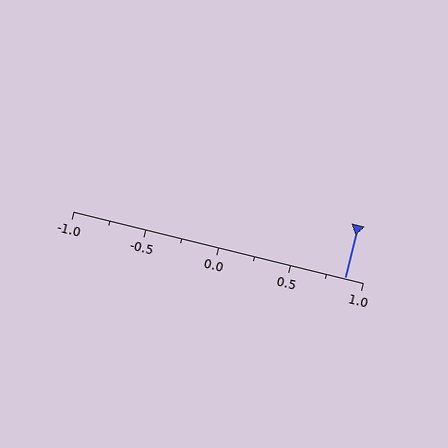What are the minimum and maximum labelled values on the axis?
The axis runs from -1.0 to 1.0.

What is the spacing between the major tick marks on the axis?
The major ticks are spaced 0.5 apart.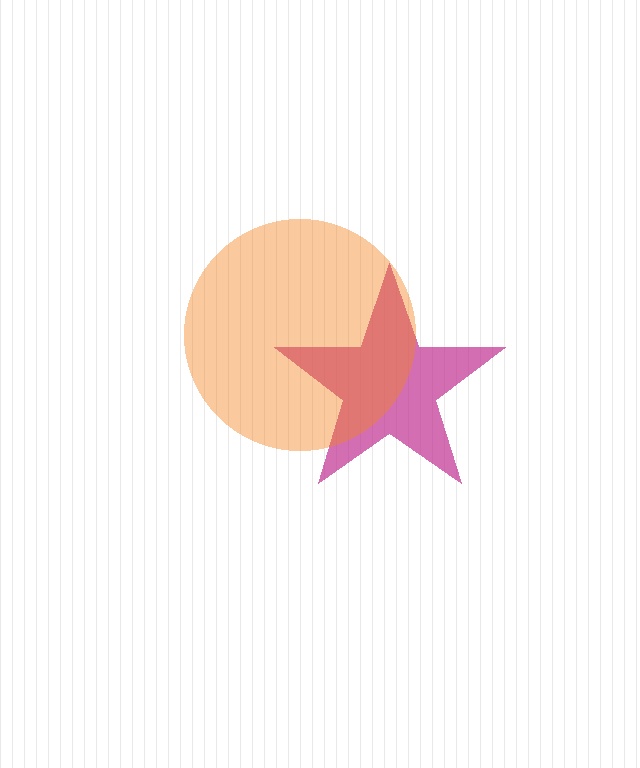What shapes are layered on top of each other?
The layered shapes are: a magenta star, an orange circle.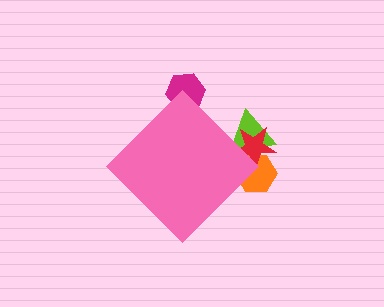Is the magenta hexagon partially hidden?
Yes, the magenta hexagon is partially hidden behind the pink diamond.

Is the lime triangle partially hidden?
Yes, the lime triangle is partially hidden behind the pink diamond.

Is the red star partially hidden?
Yes, the red star is partially hidden behind the pink diamond.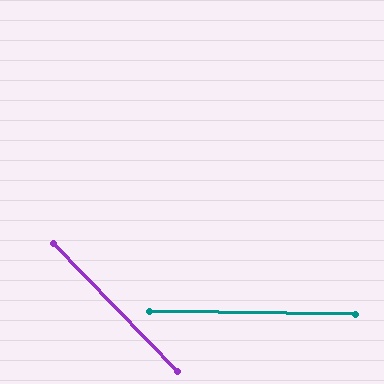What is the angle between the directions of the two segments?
Approximately 45 degrees.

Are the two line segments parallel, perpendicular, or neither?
Neither parallel nor perpendicular — they differ by about 45°.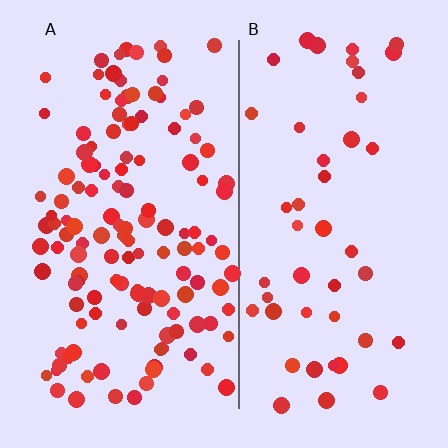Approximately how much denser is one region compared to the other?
Approximately 2.9× — region A over region B.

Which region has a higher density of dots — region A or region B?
A (the left).